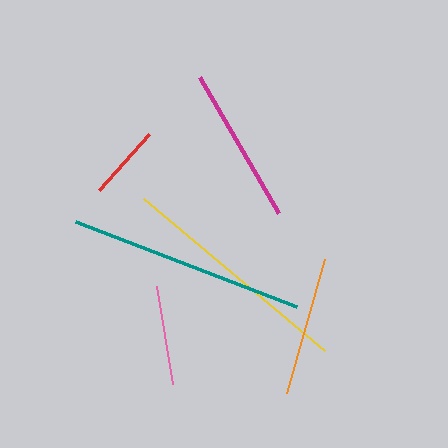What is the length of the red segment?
The red segment is approximately 75 pixels long.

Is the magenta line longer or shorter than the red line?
The magenta line is longer than the red line.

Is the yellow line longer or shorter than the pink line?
The yellow line is longer than the pink line.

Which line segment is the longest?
The teal line is the longest at approximately 236 pixels.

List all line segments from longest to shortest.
From longest to shortest: teal, yellow, magenta, orange, pink, red.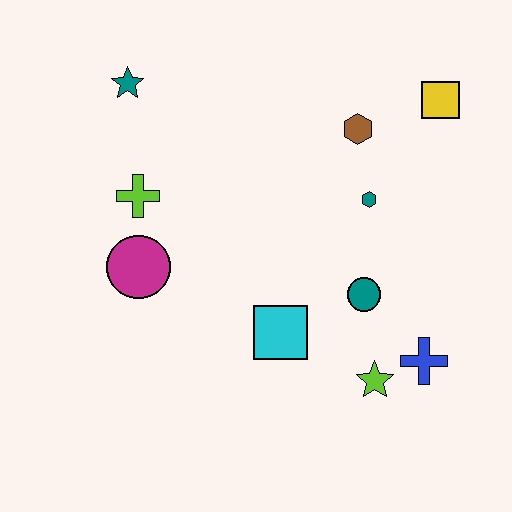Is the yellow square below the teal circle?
No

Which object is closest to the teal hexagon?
The brown hexagon is closest to the teal hexagon.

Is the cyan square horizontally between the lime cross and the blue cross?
Yes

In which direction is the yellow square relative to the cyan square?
The yellow square is above the cyan square.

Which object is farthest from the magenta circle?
The yellow square is farthest from the magenta circle.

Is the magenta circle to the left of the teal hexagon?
Yes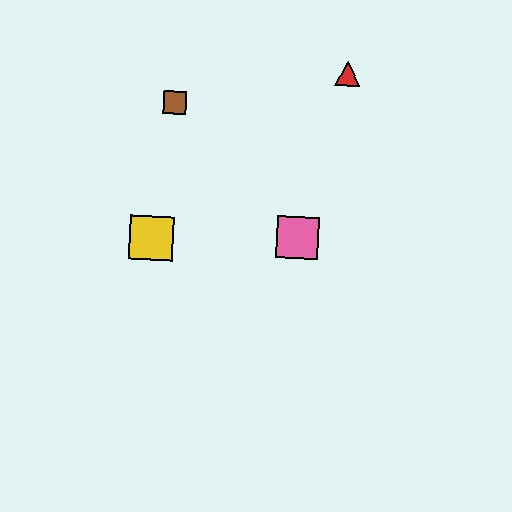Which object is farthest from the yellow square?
The red triangle is farthest from the yellow square.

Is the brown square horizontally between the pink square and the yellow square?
Yes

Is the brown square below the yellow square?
No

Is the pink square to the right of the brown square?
Yes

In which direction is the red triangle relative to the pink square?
The red triangle is above the pink square.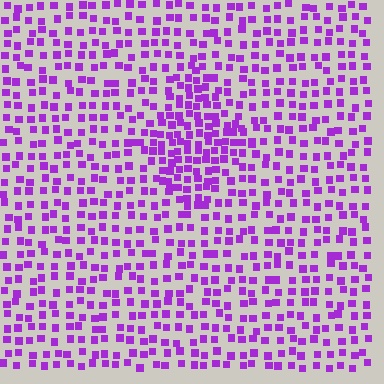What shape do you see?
I see a diamond.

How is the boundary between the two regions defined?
The boundary is defined by a change in element density (approximately 1.8x ratio). All elements are the same color, size, and shape.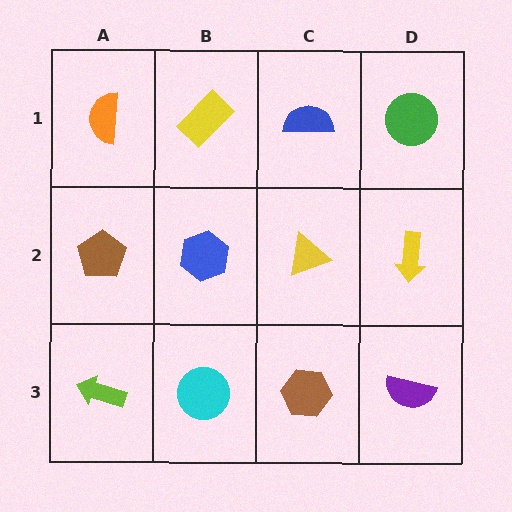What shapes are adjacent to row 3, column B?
A blue hexagon (row 2, column B), a lime arrow (row 3, column A), a brown hexagon (row 3, column C).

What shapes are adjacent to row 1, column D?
A yellow arrow (row 2, column D), a blue semicircle (row 1, column C).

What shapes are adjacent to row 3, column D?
A yellow arrow (row 2, column D), a brown hexagon (row 3, column C).